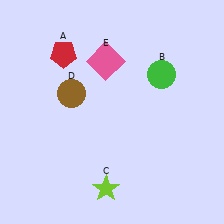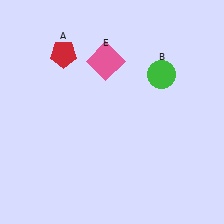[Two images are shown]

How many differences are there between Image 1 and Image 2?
There are 2 differences between the two images.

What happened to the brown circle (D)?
The brown circle (D) was removed in Image 2. It was in the top-left area of Image 1.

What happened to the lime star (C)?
The lime star (C) was removed in Image 2. It was in the bottom-left area of Image 1.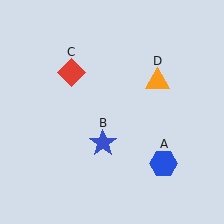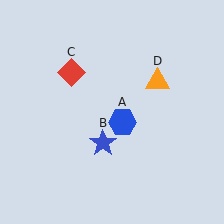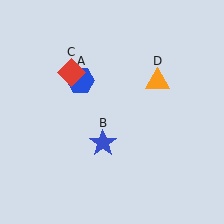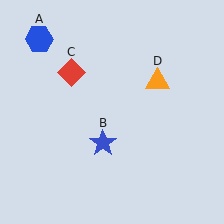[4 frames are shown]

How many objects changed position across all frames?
1 object changed position: blue hexagon (object A).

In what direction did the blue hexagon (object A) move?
The blue hexagon (object A) moved up and to the left.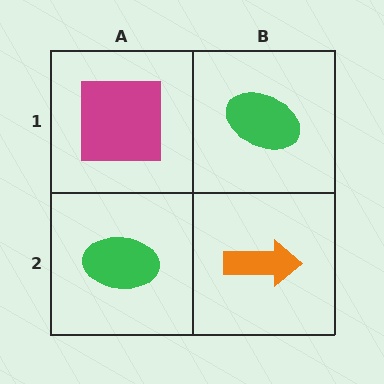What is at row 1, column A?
A magenta square.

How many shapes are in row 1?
2 shapes.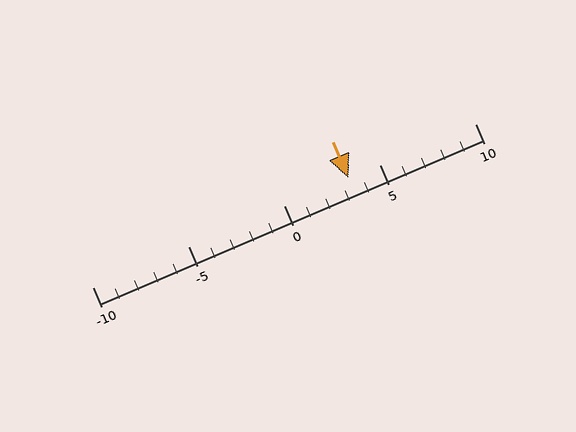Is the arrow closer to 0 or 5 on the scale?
The arrow is closer to 5.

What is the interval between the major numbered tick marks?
The major tick marks are spaced 5 units apart.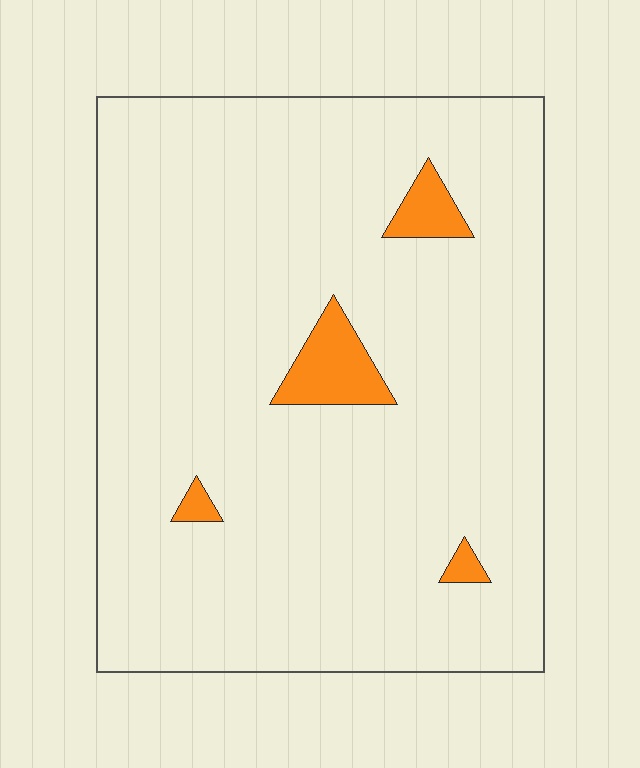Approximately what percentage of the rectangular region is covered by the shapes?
Approximately 5%.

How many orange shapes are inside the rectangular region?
4.